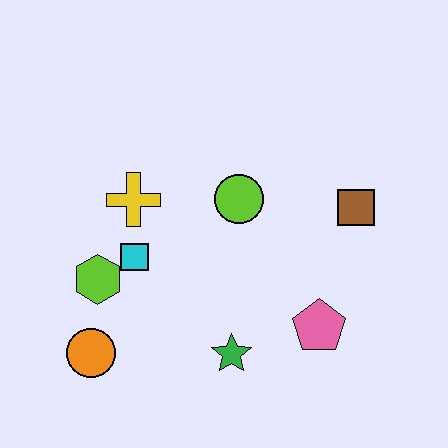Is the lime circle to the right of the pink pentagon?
No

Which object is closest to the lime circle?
The yellow cross is closest to the lime circle.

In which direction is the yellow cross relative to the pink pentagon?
The yellow cross is to the left of the pink pentagon.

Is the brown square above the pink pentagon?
Yes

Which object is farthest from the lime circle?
The orange circle is farthest from the lime circle.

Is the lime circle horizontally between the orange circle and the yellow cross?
No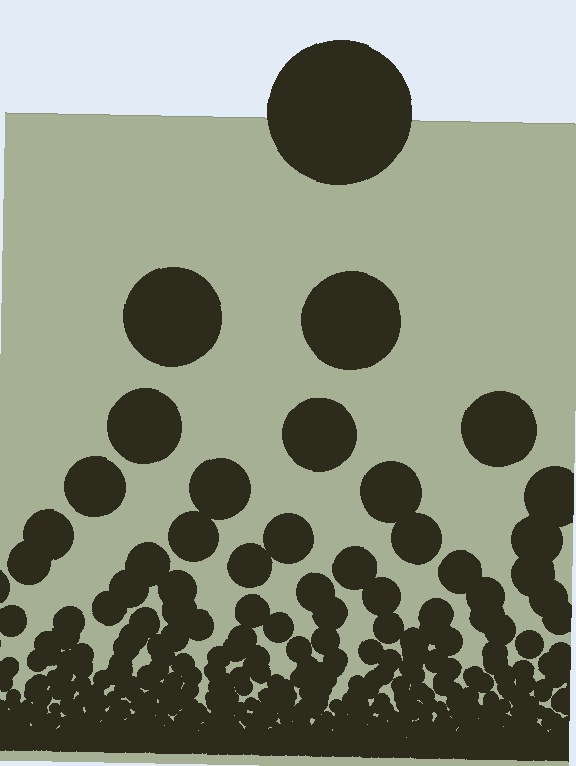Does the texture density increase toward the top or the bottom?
Density increases toward the bottom.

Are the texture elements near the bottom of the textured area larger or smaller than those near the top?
Smaller. The gradient is inverted — elements near the bottom are smaller and denser.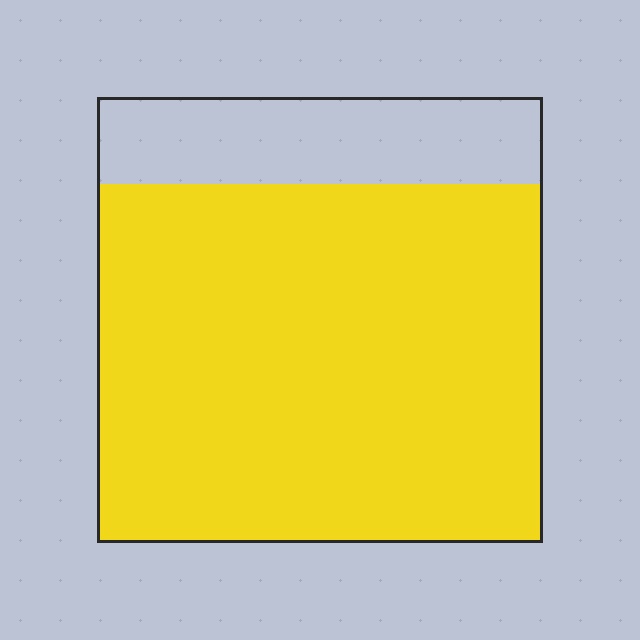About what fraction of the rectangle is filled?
About four fifths (4/5).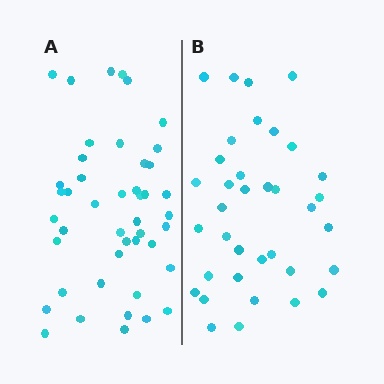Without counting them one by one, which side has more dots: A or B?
Region A (the left region) has more dots.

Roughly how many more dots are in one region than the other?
Region A has roughly 8 or so more dots than region B.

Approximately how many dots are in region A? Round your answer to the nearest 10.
About 40 dots. (The exact count is 45, which rounds to 40.)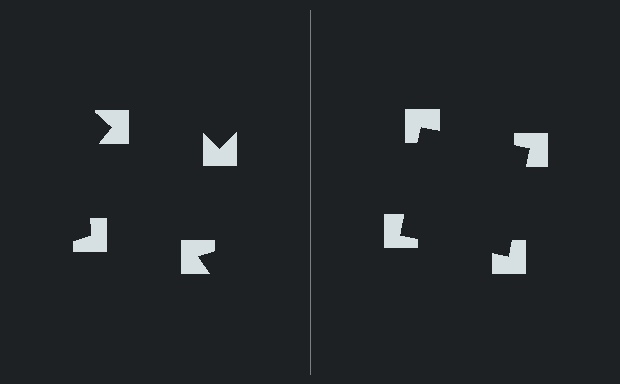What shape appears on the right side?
An illusory square.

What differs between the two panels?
The notched squares are positioned identically on both sides; only the wedge orientations differ. On the right they align to a square; on the left they are misaligned.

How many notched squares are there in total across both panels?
8 — 4 on each side.